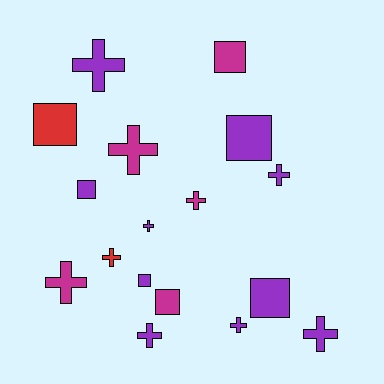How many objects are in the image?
There are 17 objects.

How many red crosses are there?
There is 1 red cross.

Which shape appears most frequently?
Cross, with 10 objects.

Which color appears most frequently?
Purple, with 10 objects.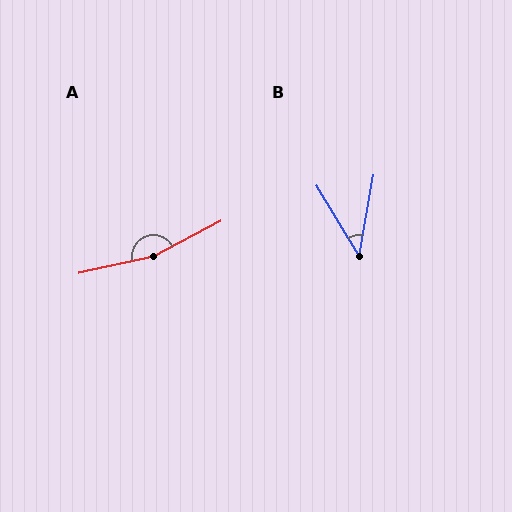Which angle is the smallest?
B, at approximately 41 degrees.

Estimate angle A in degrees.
Approximately 164 degrees.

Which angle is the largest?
A, at approximately 164 degrees.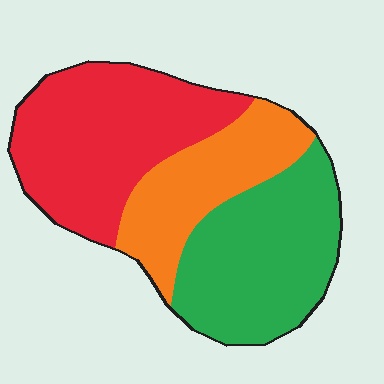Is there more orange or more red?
Red.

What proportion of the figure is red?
Red takes up between a third and a half of the figure.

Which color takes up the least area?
Orange, at roughly 25%.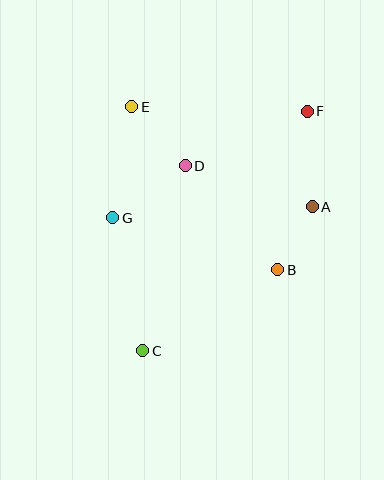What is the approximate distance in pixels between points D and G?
The distance between D and G is approximately 89 pixels.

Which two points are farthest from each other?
Points C and F are farthest from each other.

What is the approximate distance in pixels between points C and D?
The distance between C and D is approximately 190 pixels.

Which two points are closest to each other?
Points A and B are closest to each other.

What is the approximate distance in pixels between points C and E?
The distance between C and E is approximately 244 pixels.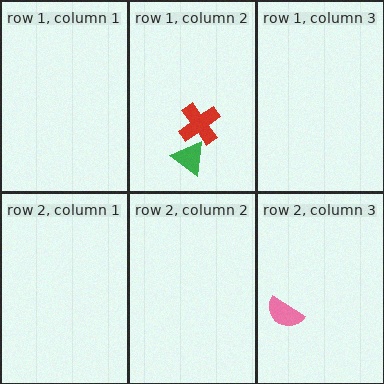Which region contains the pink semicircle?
The row 2, column 3 region.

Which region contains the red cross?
The row 1, column 2 region.